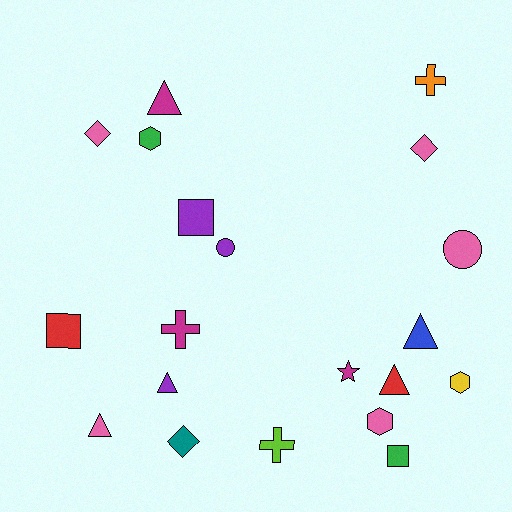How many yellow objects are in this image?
There is 1 yellow object.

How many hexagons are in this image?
There are 3 hexagons.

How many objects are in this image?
There are 20 objects.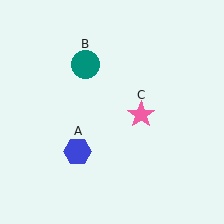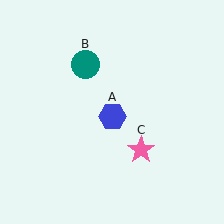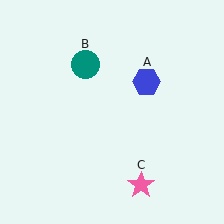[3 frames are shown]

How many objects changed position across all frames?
2 objects changed position: blue hexagon (object A), pink star (object C).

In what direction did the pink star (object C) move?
The pink star (object C) moved down.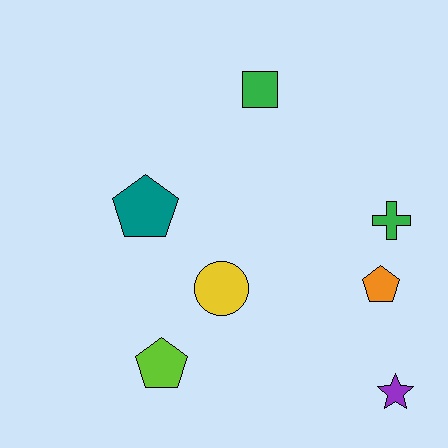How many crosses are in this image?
There is 1 cross.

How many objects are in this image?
There are 7 objects.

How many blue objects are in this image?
There are no blue objects.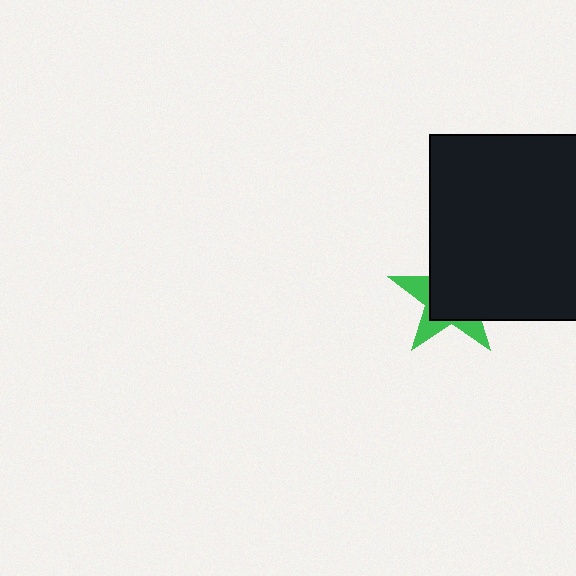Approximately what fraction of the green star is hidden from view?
Roughly 66% of the green star is hidden behind the black square.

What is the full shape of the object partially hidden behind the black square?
The partially hidden object is a green star.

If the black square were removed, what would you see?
You would see the complete green star.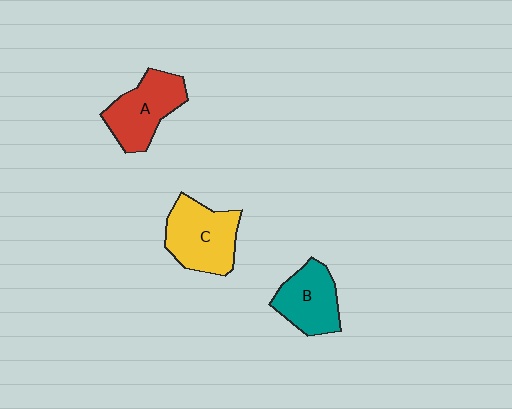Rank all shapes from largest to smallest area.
From largest to smallest: C (yellow), A (red), B (teal).